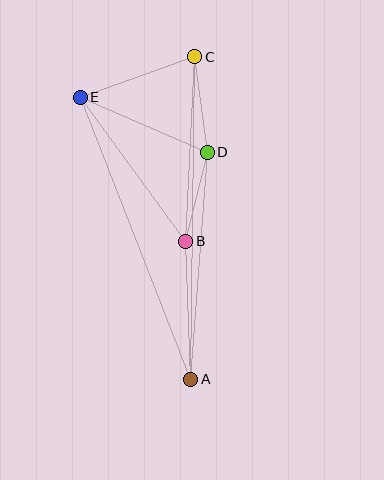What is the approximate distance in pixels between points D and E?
The distance between D and E is approximately 138 pixels.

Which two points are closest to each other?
Points B and D are closest to each other.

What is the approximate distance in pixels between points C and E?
The distance between C and E is approximately 121 pixels.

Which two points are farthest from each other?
Points A and C are farthest from each other.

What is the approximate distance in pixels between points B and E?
The distance between B and E is approximately 178 pixels.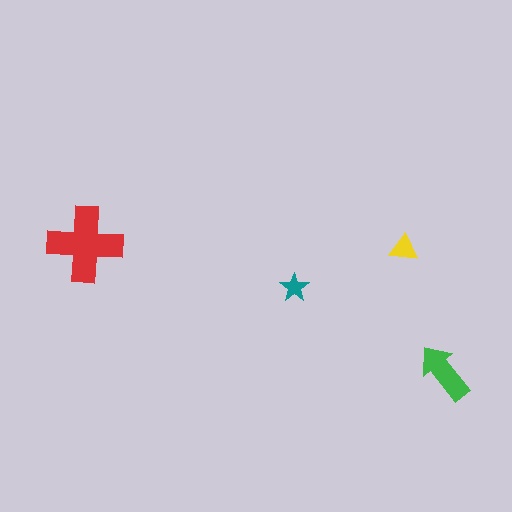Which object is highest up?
The red cross is topmost.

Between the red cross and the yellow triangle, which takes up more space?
The red cross.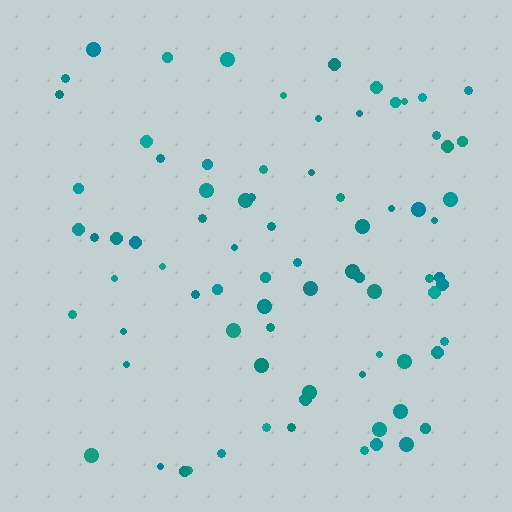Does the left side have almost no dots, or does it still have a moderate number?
Still a moderate number, just noticeably fewer than the right.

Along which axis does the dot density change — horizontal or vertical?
Horizontal.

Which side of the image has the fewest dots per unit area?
The left.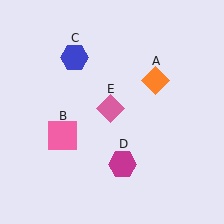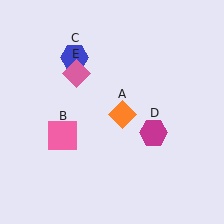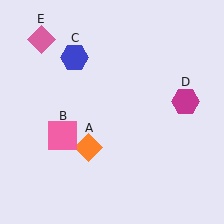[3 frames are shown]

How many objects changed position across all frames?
3 objects changed position: orange diamond (object A), magenta hexagon (object D), pink diamond (object E).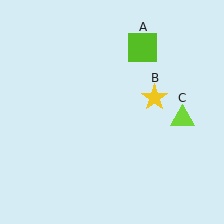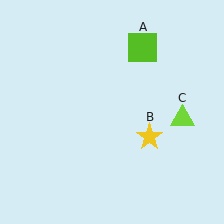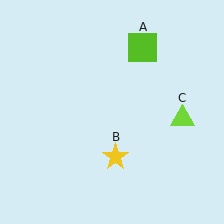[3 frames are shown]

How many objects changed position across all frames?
1 object changed position: yellow star (object B).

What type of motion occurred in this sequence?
The yellow star (object B) rotated clockwise around the center of the scene.